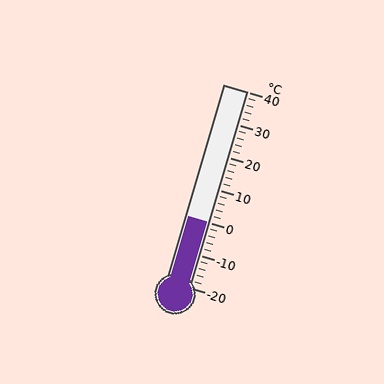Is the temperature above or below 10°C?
The temperature is below 10°C.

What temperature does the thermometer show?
The thermometer shows approximately 0°C.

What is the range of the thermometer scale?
The thermometer scale ranges from -20°C to 40°C.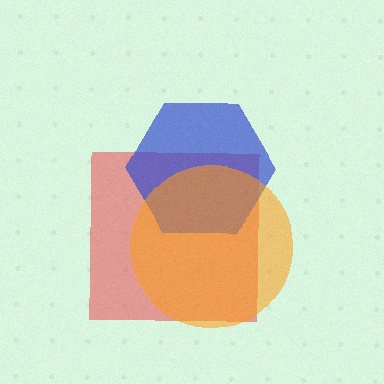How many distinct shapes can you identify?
There are 3 distinct shapes: a red square, a blue hexagon, an orange circle.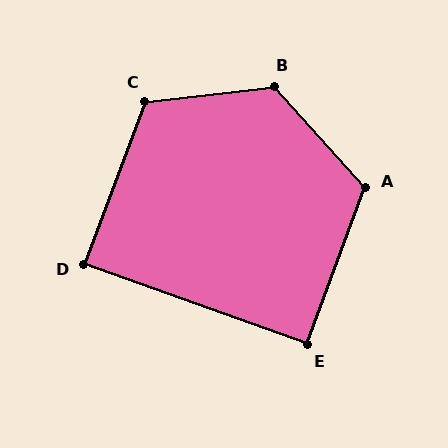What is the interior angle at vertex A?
Approximately 117 degrees (obtuse).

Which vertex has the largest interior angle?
B, at approximately 126 degrees.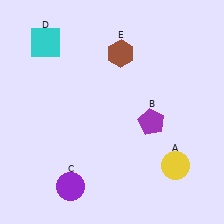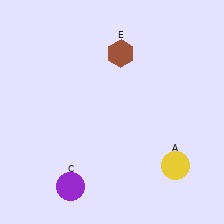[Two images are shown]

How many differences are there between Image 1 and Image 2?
There are 2 differences between the two images.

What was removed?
The purple pentagon (B), the cyan square (D) were removed in Image 2.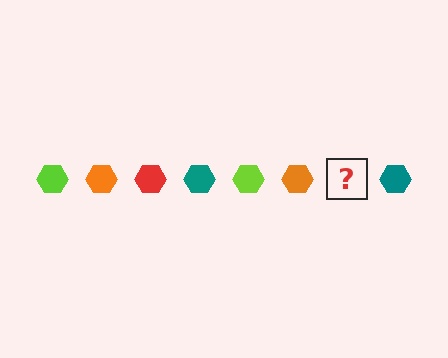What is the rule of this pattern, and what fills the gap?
The rule is that the pattern cycles through lime, orange, red, teal hexagons. The gap should be filled with a red hexagon.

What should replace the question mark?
The question mark should be replaced with a red hexagon.